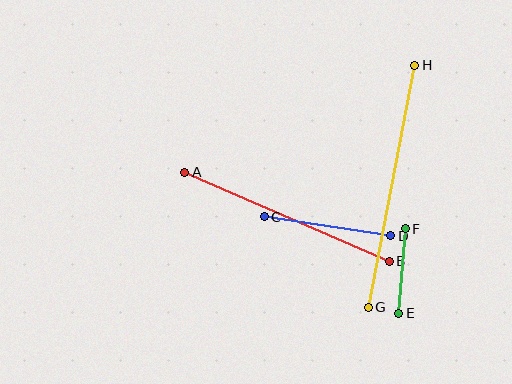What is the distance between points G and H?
The distance is approximately 246 pixels.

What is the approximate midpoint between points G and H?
The midpoint is at approximately (391, 186) pixels.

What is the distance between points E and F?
The distance is approximately 85 pixels.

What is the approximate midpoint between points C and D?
The midpoint is at approximately (328, 226) pixels.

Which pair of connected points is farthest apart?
Points G and H are farthest apart.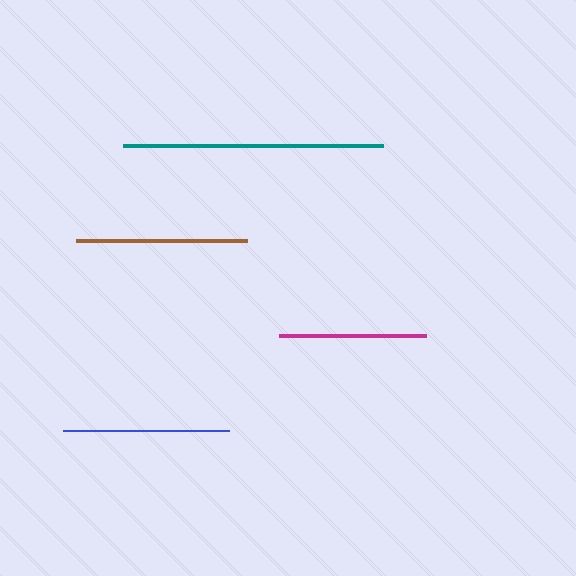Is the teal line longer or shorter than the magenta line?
The teal line is longer than the magenta line.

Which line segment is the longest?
The teal line is the longest at approximately 260 pixels.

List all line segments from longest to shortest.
From longest to shortest: teal, brown, blue, magenta.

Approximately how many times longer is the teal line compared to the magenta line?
The teal line is approximately 1.8 times the length of the magenta line.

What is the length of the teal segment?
The teal segment is approximately 260 pixels long.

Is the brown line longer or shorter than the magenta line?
The brown line is longer than the magenta line.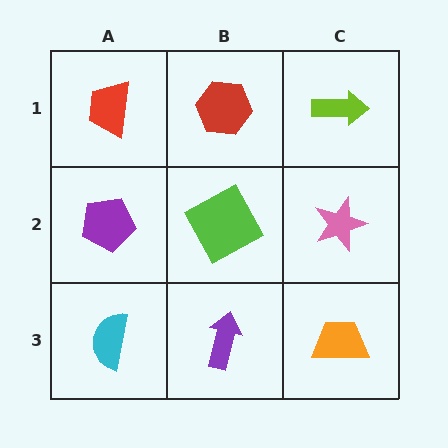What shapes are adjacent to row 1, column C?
A pink star (row 2, column C), a red hexagon (row 1, column B).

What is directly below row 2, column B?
A purple arrow.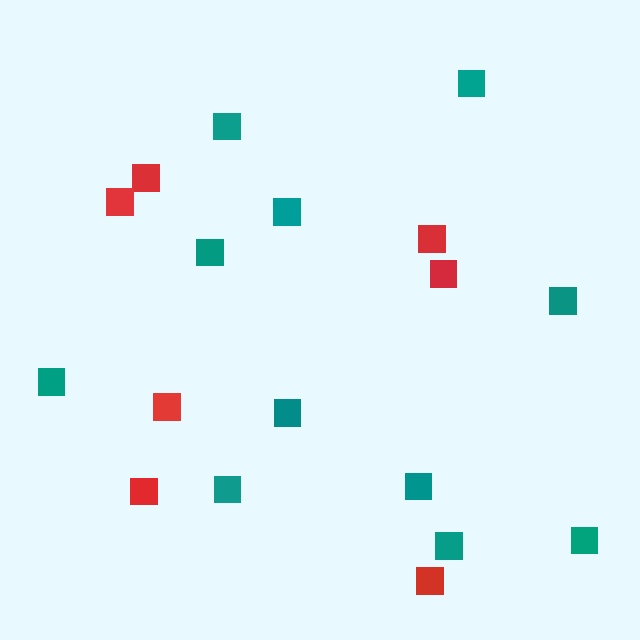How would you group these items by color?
There are 2 groups: one group of teal squares (11) and one group of red squares (7).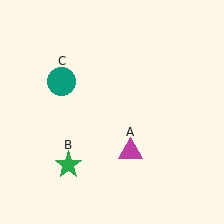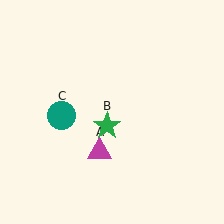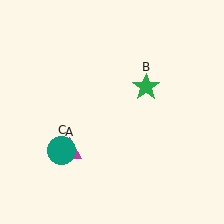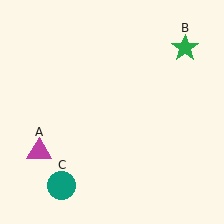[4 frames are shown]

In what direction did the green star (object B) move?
The green star (object B) moved up and to the right.